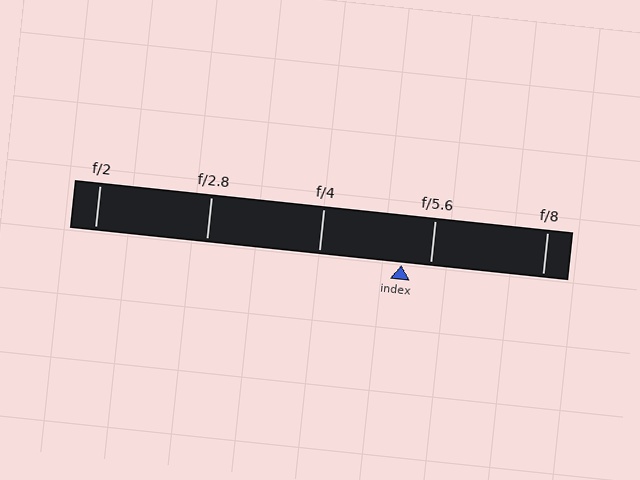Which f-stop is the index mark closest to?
The index mark is closest to f/5.6.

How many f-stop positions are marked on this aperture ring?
There are 5 f-stop positions marked.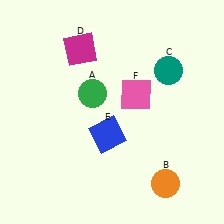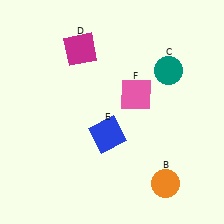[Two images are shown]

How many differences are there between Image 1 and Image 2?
There is 1 difference between the two images.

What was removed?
The green circle (A) was removed in Image 2.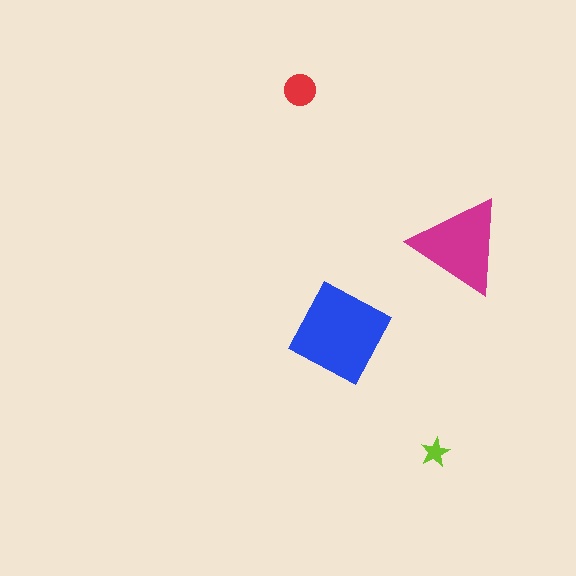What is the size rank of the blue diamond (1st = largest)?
1st.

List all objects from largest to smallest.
The blue diamond, the magenta triangle, the red circle, the lime star.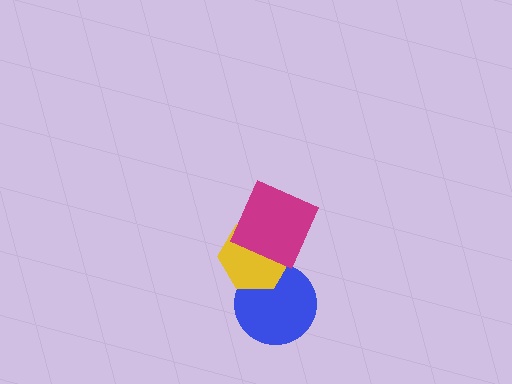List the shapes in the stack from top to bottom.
From top to bottom: the magenta square, the yellow hexagon, the blue circle.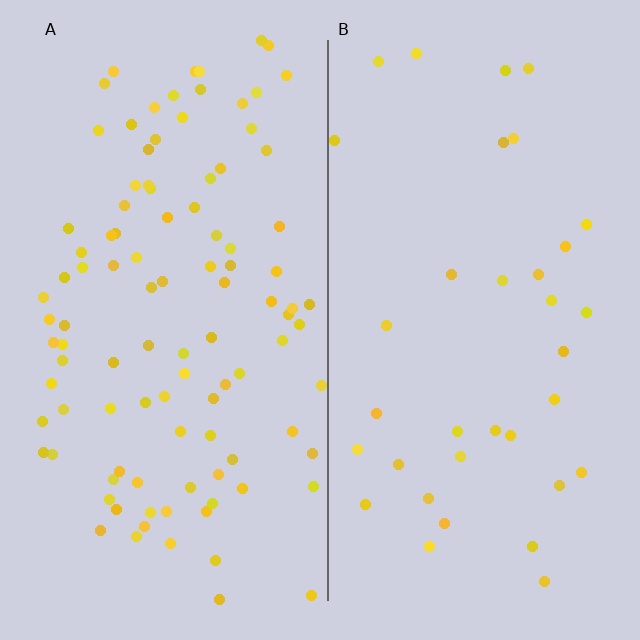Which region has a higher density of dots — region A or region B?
A (the left).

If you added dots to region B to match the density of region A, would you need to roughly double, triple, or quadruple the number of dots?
Approximately triple.